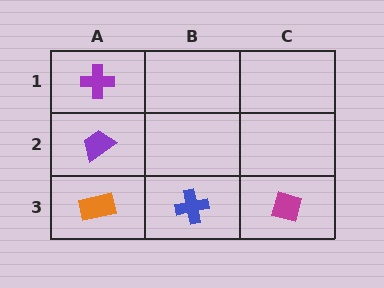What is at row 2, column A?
A purple trapezoid.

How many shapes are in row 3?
3 shapes.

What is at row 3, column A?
An orange rectangle.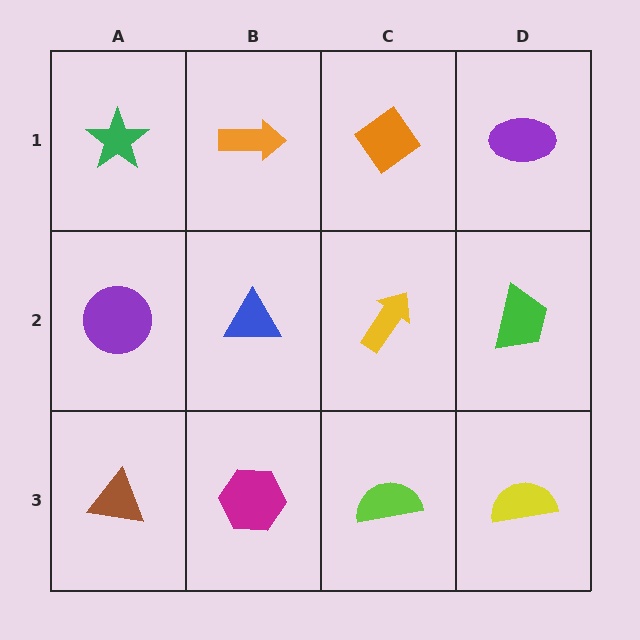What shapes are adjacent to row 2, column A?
A green star (row 1, column A), a brown triangle (row 3, column A), a blue triangle (row 2, column B).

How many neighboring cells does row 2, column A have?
3.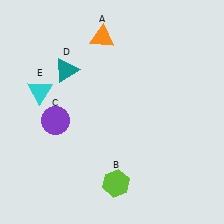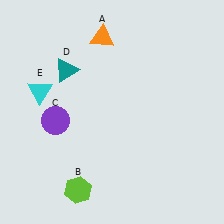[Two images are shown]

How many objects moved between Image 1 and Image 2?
1 object moved between the two images.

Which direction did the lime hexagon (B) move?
The lime hexagon (B) moved left.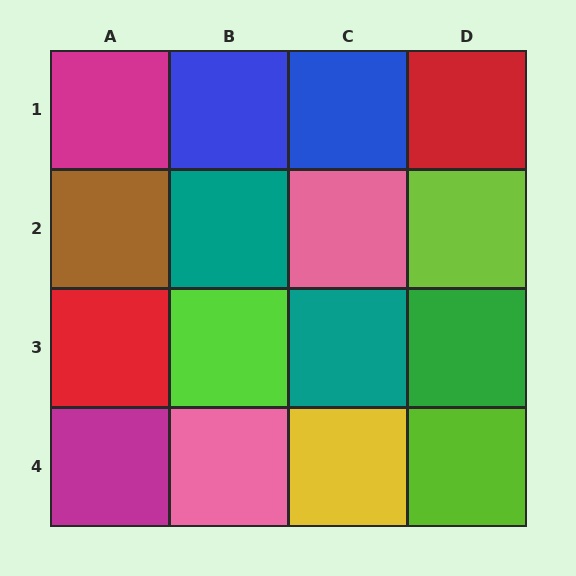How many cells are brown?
1 cell is brown.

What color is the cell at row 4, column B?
Pink.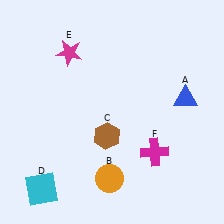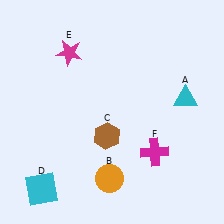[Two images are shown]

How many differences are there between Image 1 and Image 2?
There is 1 difference between the two images.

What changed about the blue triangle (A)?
In Image 1, A is blue. In Image 2, it changed to cyan.